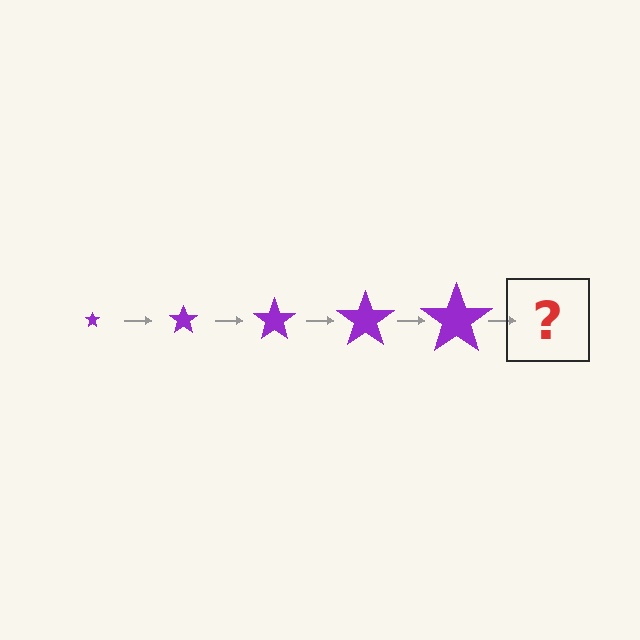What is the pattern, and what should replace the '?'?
The pattern is that the star gets progressively larger each step. The '?' should be a purple star, larger than the previous one.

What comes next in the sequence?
The next element should be a purple star, larger than the previous one.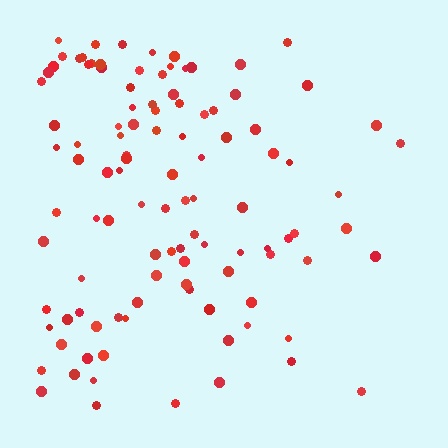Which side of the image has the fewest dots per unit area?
The right.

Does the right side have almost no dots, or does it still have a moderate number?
Still a moderate number, just noticeably fewer than the left.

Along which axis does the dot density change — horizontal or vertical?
Horizontal.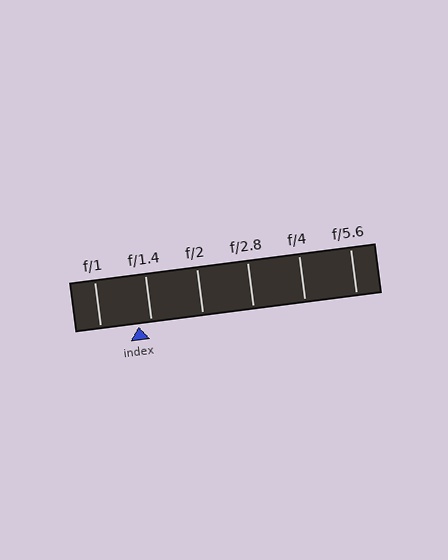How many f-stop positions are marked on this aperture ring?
There are 6 f-stop positions marked.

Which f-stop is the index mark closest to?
The index mark is closest to f/1.4.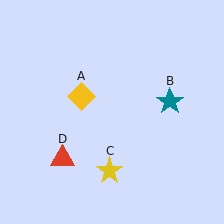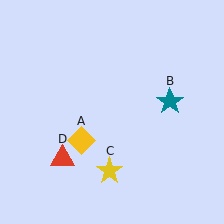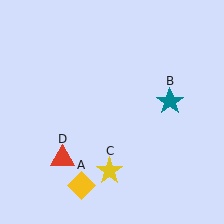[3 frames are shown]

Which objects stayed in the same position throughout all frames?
Teal star (object B) and yellow star (object C) and red triangle (object D) remained stationary.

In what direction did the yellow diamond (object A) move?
The yellow diamond (object A) moved down.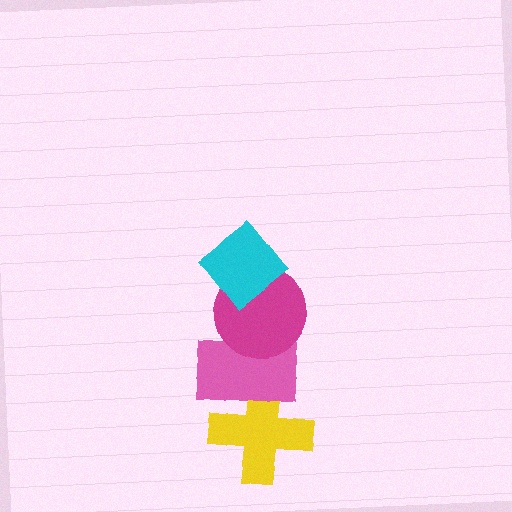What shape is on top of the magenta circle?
The cyan diamond is on top of the magenta circle.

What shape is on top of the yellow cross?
The pink rectangle is on top of the yellow cross.